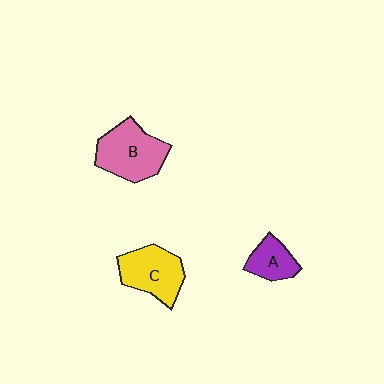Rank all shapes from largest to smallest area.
From largest to smallest: B (pink), C (yellow), A (purple).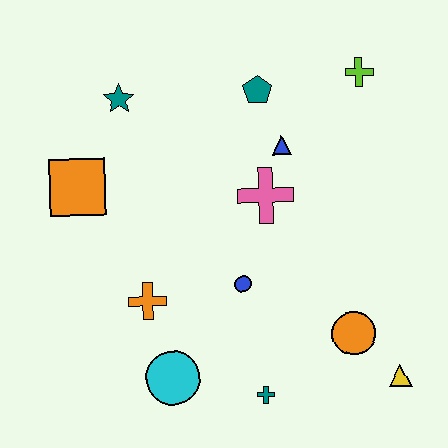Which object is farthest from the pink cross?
The yellow triangle is farthest from the pink cross.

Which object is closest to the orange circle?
The yellow triangle is closest to the orange circle.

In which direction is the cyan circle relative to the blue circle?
The cyan circle is below the blue circle.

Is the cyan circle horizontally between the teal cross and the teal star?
Yes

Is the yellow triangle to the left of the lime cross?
No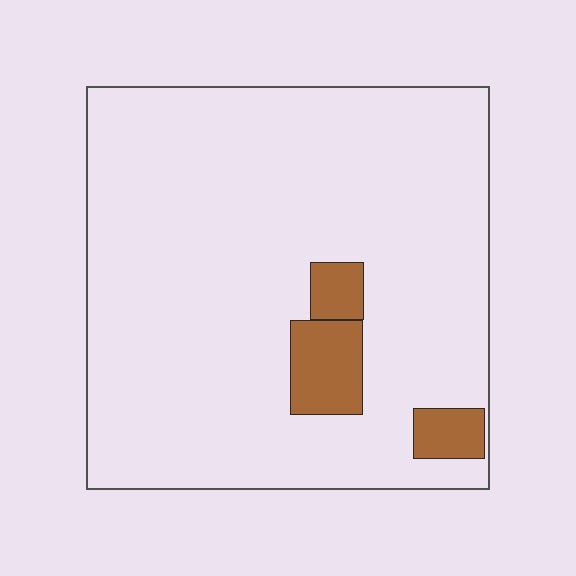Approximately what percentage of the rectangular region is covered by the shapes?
Approximately 10%.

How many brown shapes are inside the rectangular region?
3.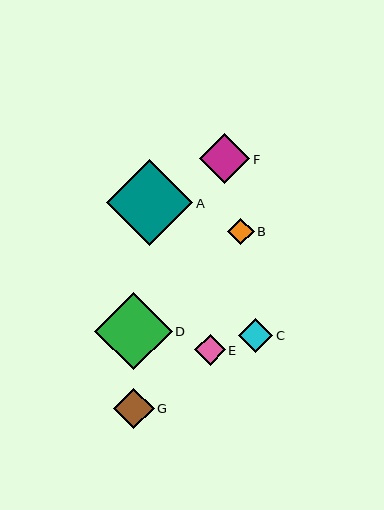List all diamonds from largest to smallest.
From largest to smallest: A, D, F, G, C, E, B.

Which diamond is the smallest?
Diamond B is the smallest with a size of approximately 27 pixels.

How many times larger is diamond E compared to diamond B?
Diamond E is approximately 1.1 times the size of diamond B.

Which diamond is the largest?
Diamond A is the largest with a size of approximately 86 pixels.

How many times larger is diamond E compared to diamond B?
Diamond E is approximately 1.1 times the size of diamond B.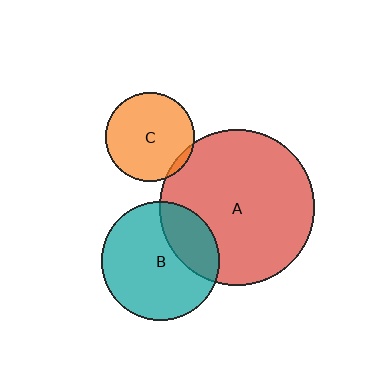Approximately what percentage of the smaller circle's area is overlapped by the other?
Approximately 25%.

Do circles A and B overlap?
Yes.